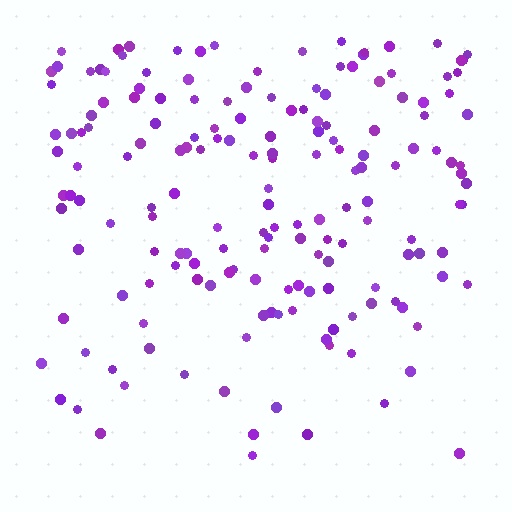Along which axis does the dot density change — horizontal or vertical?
Vertical.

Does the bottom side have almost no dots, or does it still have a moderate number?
Still a moderate number, just noticeably fewer than the top.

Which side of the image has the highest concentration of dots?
The top.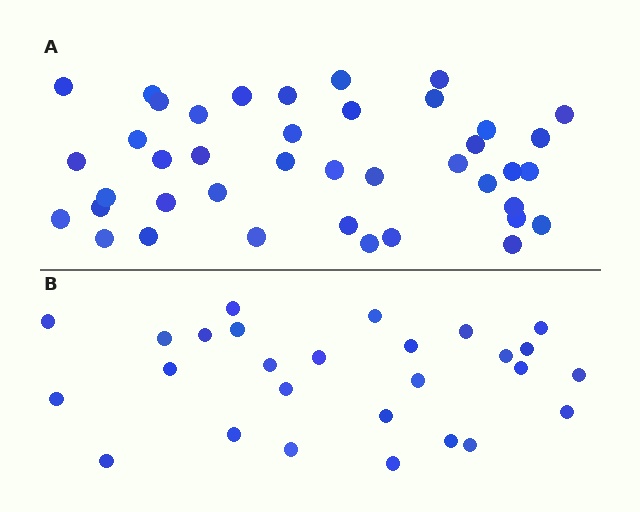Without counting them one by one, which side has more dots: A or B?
Region A (the top region) has more dots.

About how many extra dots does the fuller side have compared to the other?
Region A has approximately 15 more dots than region B.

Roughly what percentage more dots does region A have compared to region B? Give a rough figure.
About 50% more.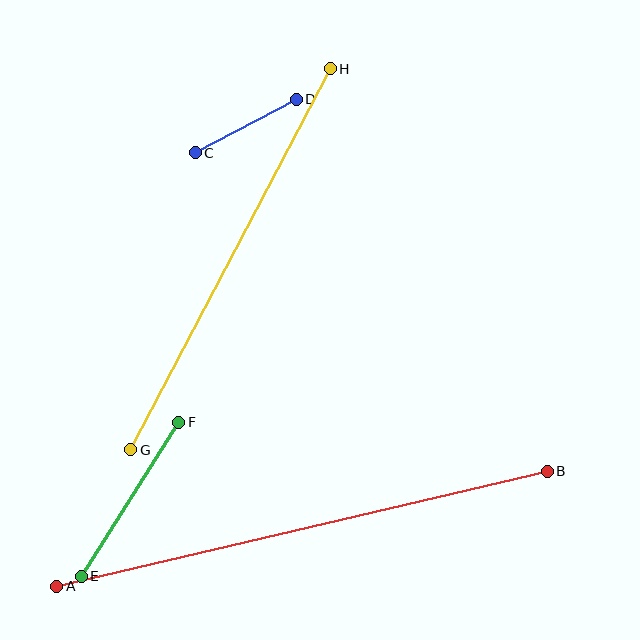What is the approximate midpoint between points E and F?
The midpoint is at approximately (130, 499) pixels.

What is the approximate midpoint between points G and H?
The midpoint is at approximately (230, 259) pixels.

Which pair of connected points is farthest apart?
Points A and B are farthest apart.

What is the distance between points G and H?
The distance is approximately 430 pixels.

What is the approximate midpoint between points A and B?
The midpoint is at approximately (302, 529) pixels.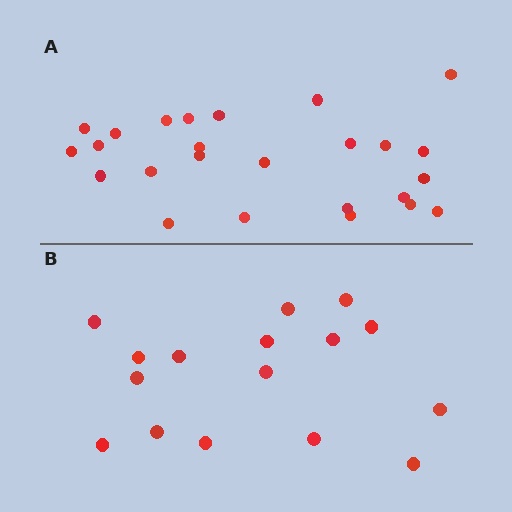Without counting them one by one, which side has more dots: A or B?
Region A (the top region) has more dots.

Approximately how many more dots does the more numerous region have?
Region A has roughly 8 or so more dots than region B.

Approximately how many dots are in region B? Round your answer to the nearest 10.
About 20 dots. (The exact count is 16, which rounds to 20.)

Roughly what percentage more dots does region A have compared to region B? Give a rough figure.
About 55% more.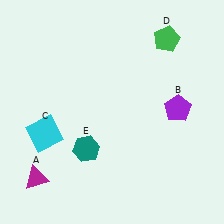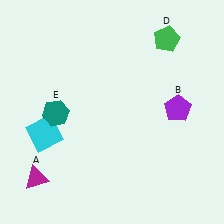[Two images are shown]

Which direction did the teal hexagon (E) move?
The teal hexagon (E) moved up.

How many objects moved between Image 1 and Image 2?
1 object moved between the two images.